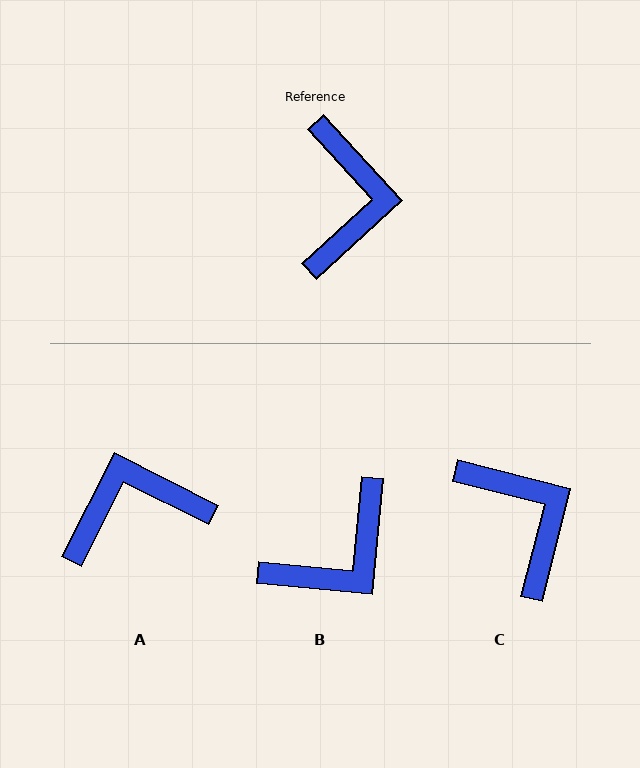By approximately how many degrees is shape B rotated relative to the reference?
Approximately 48 degrees clockwise.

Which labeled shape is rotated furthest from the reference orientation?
A, about 111 degrees away.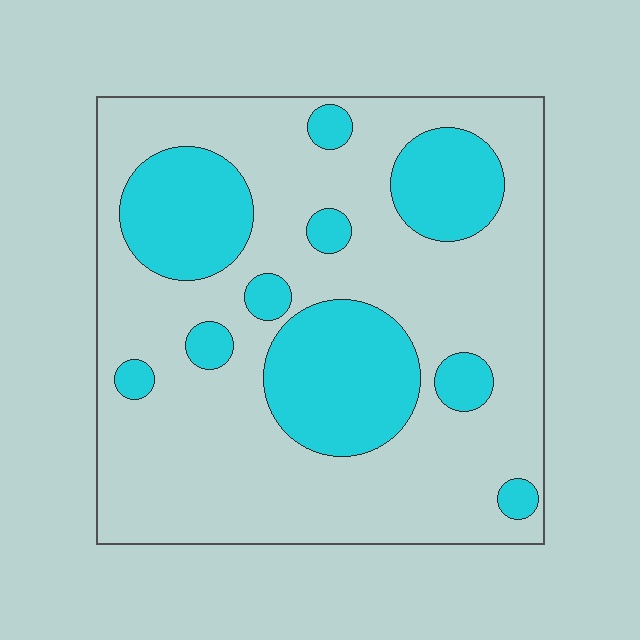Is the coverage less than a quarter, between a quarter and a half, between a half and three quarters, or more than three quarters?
Between a quarter and a half.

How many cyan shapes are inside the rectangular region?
10.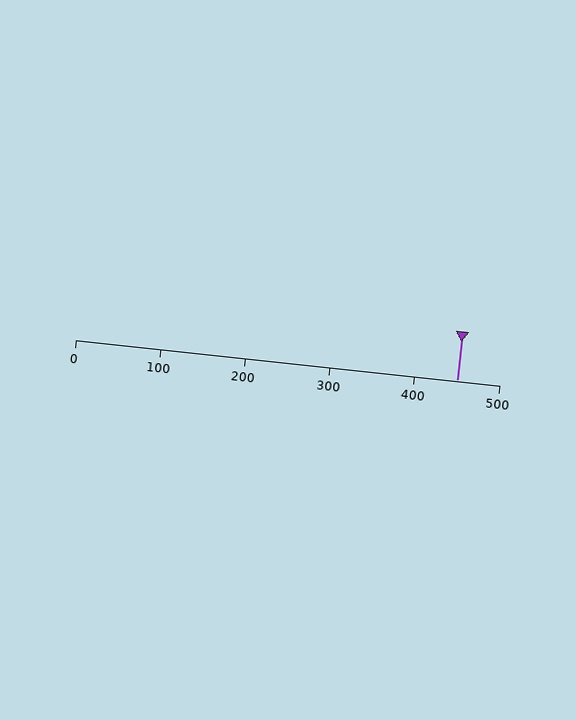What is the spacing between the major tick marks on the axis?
The major ticks are spaced 100 apart.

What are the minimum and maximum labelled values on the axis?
The axis runs from 0 to 500.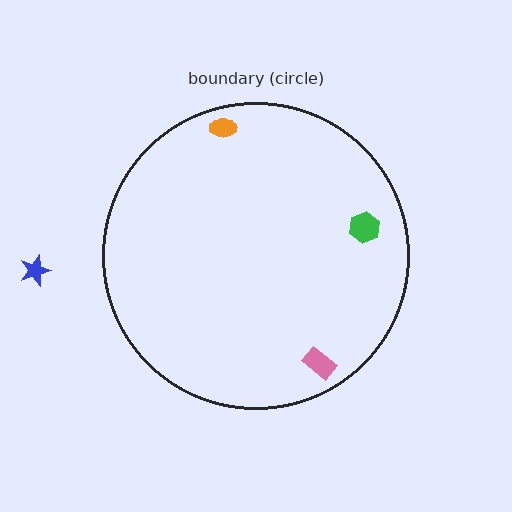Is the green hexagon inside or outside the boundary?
Inside.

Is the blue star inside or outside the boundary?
Outside.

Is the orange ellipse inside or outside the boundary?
Inside.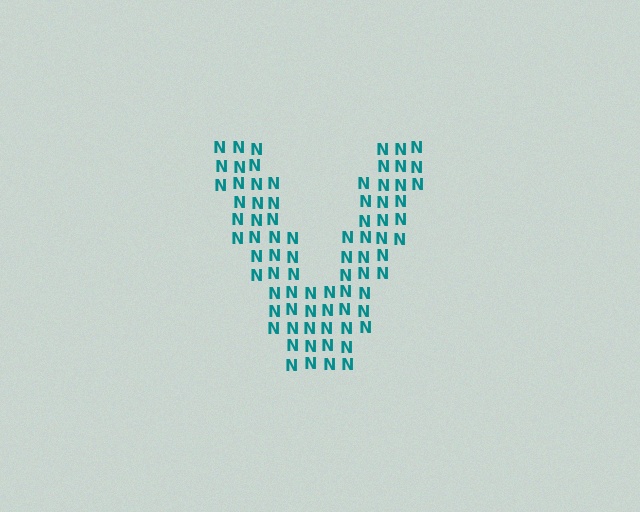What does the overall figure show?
The overall figure shows the letter V.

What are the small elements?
The small elements are letter N's.